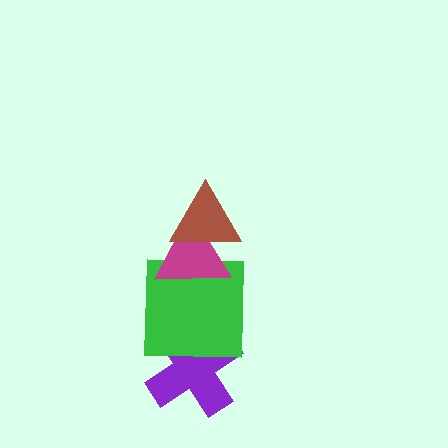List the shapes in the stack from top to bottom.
From top to bottom: the brown triangle, the magenta triangle, the green square, the purple cross.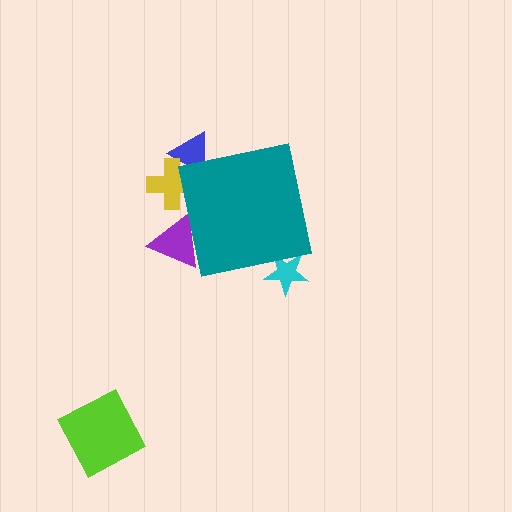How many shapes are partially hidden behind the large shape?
4 shapes are partially hidden.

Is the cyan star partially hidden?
Yes, the cyan star is partially hidden behind the teal square.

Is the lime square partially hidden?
No, the lime square is fully visible.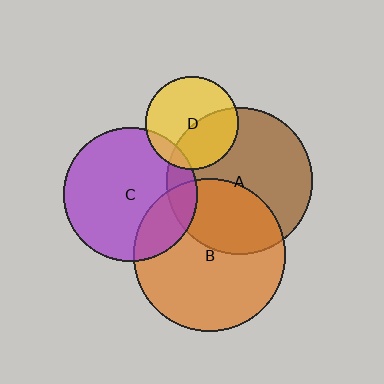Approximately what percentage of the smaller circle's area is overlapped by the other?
Approximately 20%.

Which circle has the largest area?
Circle B (orange).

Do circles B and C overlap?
Yes.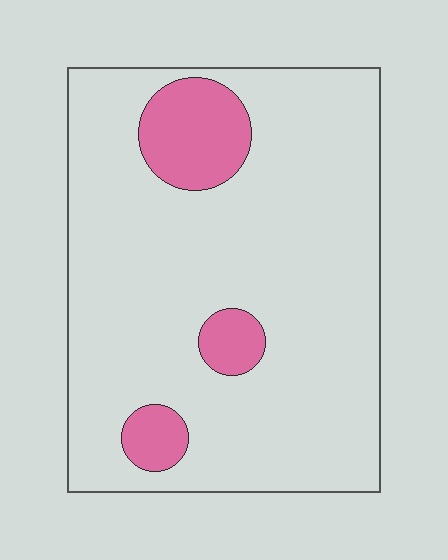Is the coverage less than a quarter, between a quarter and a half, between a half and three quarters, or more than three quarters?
Less than a quarter.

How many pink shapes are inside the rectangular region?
3.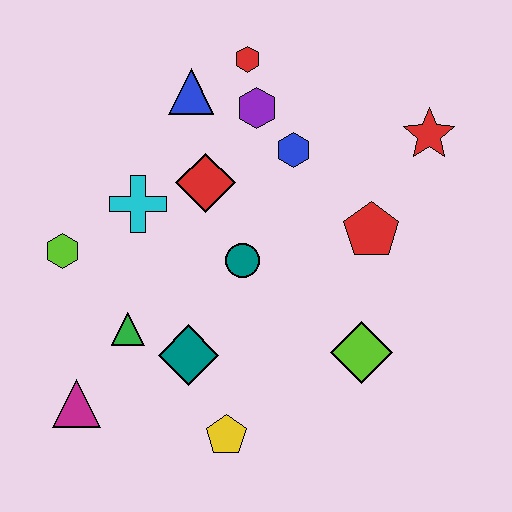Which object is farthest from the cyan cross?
The red star is farthest from the cyan cross.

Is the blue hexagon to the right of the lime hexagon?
Yes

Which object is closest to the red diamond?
The cyan cross is closest to the red diamond.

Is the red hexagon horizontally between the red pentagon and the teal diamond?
Yes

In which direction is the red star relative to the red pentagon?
The red star is above the red pentagon.